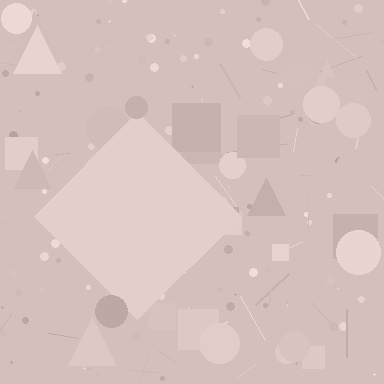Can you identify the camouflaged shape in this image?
The camouflaged shape is a diamond.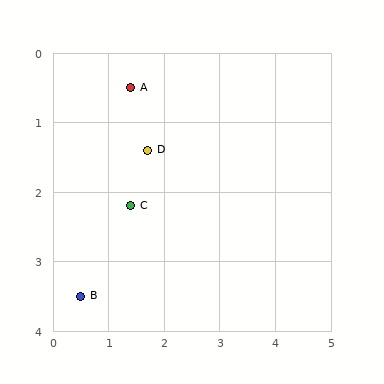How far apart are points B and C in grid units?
Points B and C are about 1.6 grid units apart.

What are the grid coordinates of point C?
Point C is at approximately (1.4, 2.2).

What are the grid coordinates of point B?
Point B is at approximately (0.5, 3.5).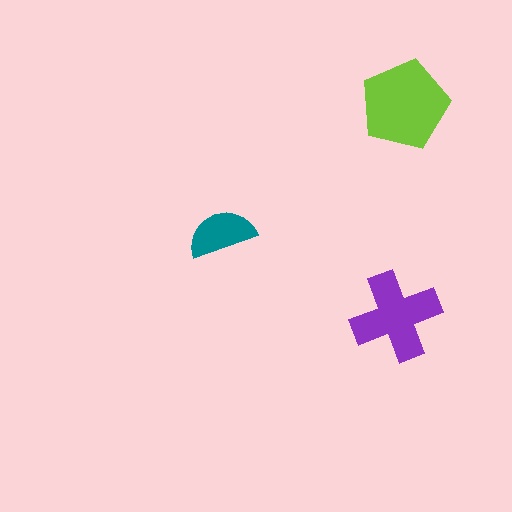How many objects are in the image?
There are 3 objects in the image.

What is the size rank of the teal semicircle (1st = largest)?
3rd.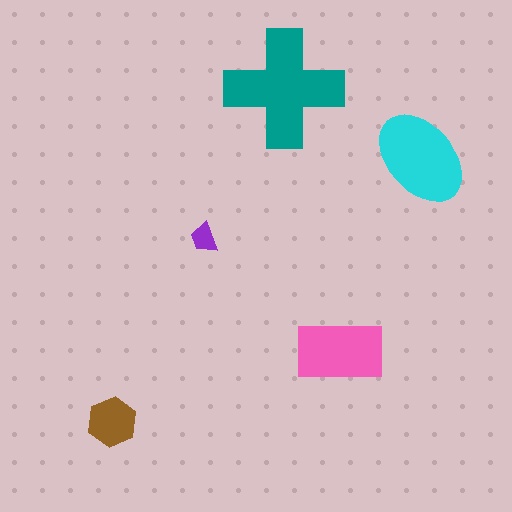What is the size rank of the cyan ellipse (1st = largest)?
2nd.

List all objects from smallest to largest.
The purple trapezoid, the brown hexagon, the pink rectangle, the cyan ellipse, the teal cross.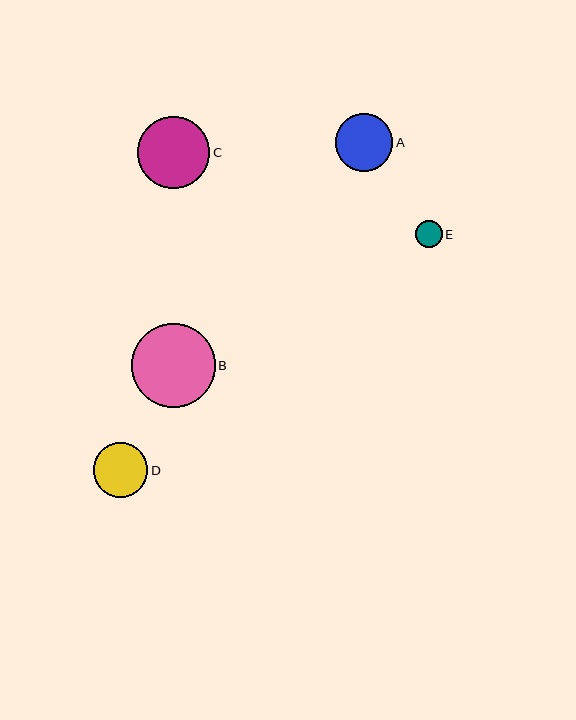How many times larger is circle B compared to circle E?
Circle B is approximately 3.1 times the size of circle E.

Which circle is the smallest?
Circle E is the smallest with a size of approximately 27 pixels.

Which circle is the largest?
Circle B is the largest with a size of approximately 84 pixels.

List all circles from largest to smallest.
From largest to smallest: B, C, A, D, E.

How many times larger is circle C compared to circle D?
Circle C is approximately 1.3 times the size of circle D.